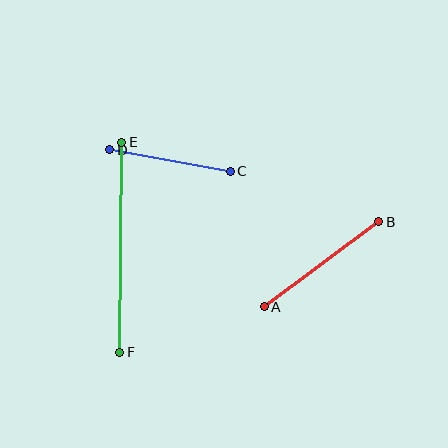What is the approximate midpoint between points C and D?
The midpoint is at approximately (170, 160) pixels.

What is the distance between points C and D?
The distance is approximately 122 pixels.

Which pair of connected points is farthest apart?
Points E and F are farthest apart.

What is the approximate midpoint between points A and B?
The midpoint is at approximately (321, 264) pixels.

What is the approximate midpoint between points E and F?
The midpoint is at approximately (121, 247) pixels.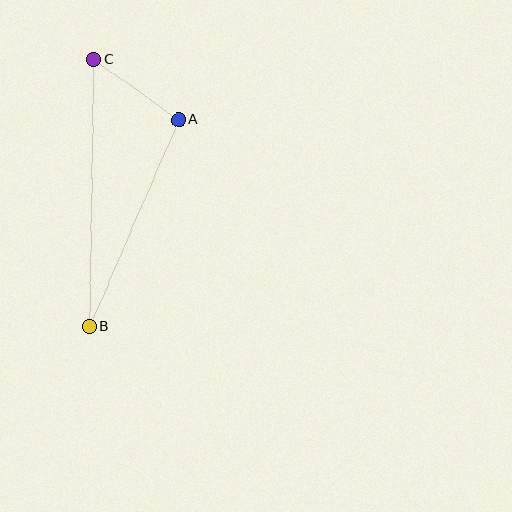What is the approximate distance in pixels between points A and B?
The distance between A and B is approximately 225 pixels.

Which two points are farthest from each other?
Points B and C are farthest from each other.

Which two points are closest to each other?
Points A and C are closest to each other.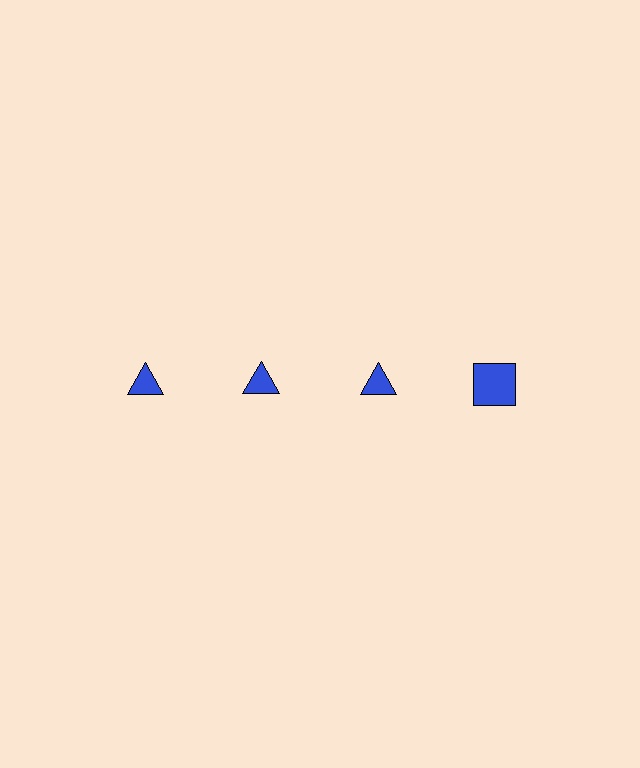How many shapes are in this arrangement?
There are 4 shapes arranged in a grid pattern.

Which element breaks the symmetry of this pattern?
The blue square in the top row, second from right column breaks the symmetry. All other shapes are blue triangles.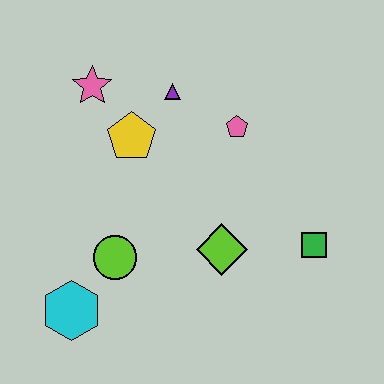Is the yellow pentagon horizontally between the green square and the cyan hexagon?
Yes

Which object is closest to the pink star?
The yellow pentagon is closest to the pink star.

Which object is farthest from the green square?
The pink star is farthest from the green square.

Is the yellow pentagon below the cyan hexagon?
No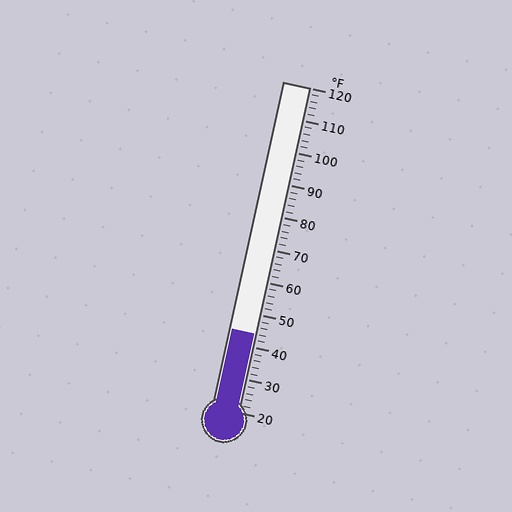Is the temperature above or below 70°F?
The temperature is below 70°F.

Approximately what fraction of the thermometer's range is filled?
The thermometer is filled to approximately 25% of its range.